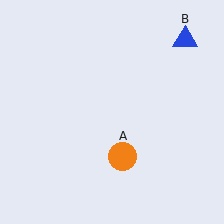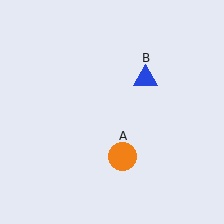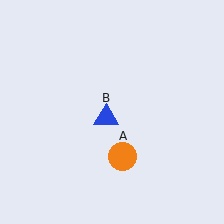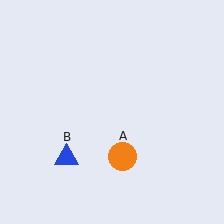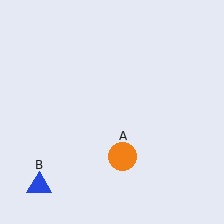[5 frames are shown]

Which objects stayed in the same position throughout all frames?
Orange circle (object A) remained stationary.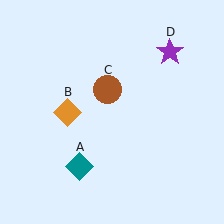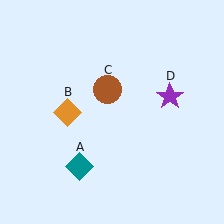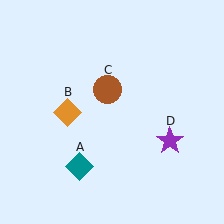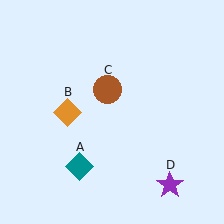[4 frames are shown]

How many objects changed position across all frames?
1 object changed position: purple star (object D).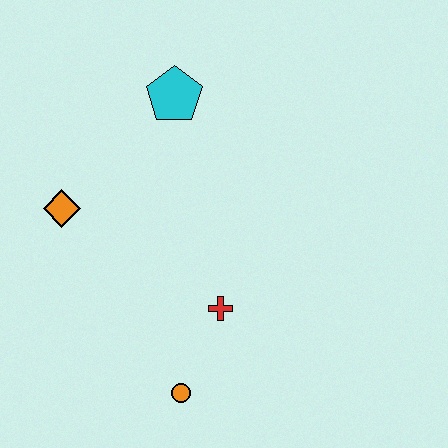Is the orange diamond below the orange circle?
No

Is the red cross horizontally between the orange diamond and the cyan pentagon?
No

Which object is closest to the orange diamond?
The cyan pentagon is closest to the orange diamond.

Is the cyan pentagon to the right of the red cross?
No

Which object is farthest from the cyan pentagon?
The orange circle is farthest from the cyan pentagon.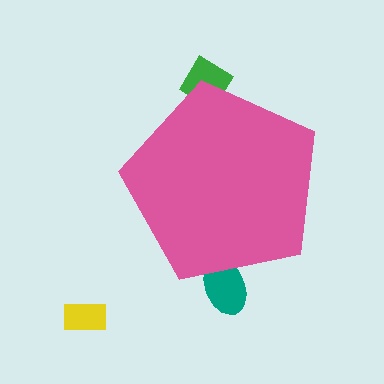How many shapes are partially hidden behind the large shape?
2 shapes are partially hidden.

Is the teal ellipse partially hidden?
Yes, the teal ellipse is partially hidden behind the pink pentagon.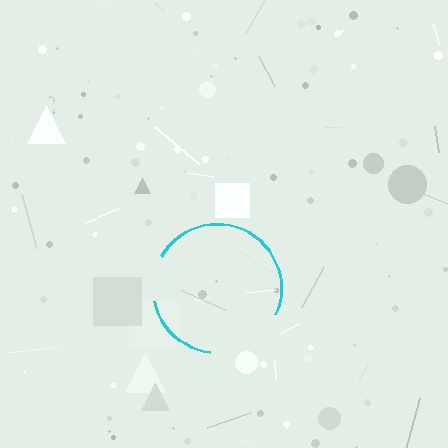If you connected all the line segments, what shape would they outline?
They would outline a circle.